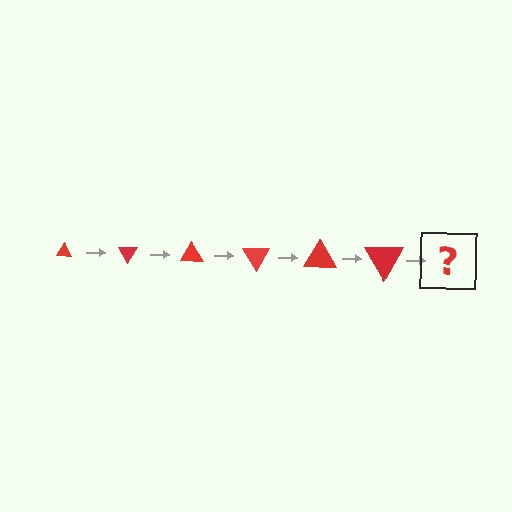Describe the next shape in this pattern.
It should be a triangle, larger than the previous one and rotated 360 degrees from the start.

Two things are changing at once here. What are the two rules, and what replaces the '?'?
The two rules are that the triangle grows larger each step and it rotates 60 degrees each step. The '?' should be a triangle, larger than the previous one and rotated 360 degrees from the start.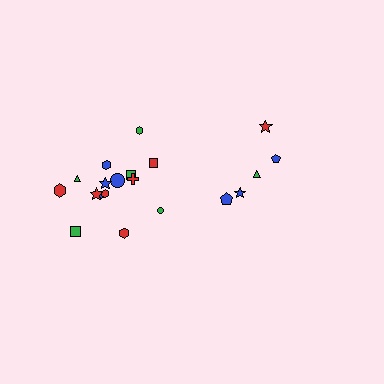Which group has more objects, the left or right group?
The left group.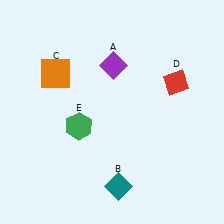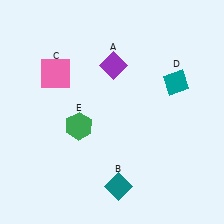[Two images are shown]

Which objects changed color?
C changed from orange to pink. D changed from red to teal.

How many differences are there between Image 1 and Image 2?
There are 2 differences between the two images.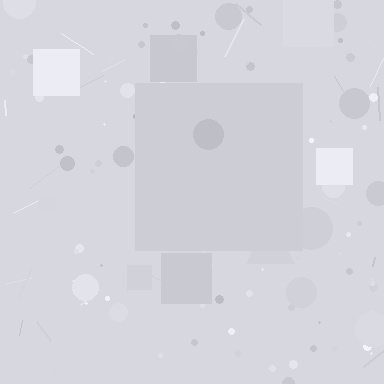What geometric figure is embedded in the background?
A square is embedded in the background.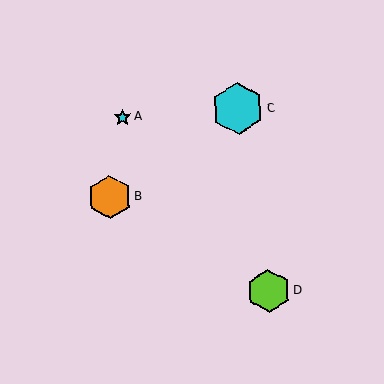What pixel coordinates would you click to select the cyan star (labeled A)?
Click at (122, 117) to select the cyan star A.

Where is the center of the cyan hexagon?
The center of the cyan hexagon is at (238, 109).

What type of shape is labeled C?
Shape C is a cyan hexagon.